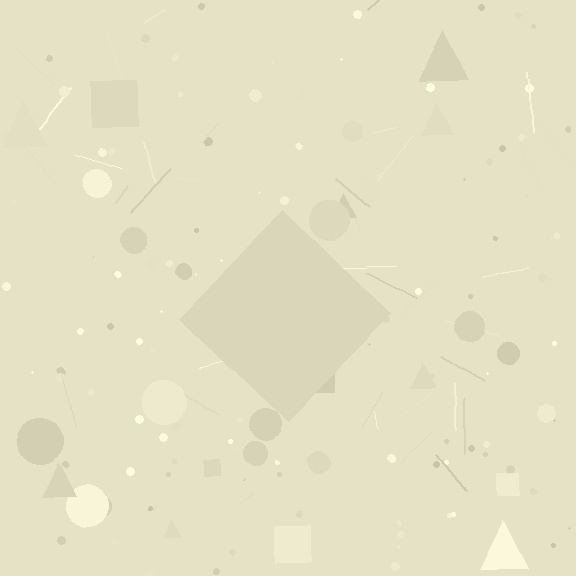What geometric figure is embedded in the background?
A diamond is embedded in the background.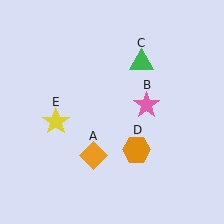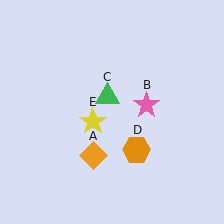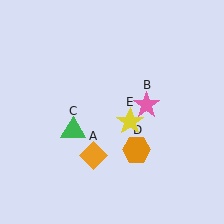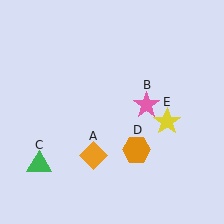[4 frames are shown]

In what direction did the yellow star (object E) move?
The yellow star (object E) moved right.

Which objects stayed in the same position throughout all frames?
Orange diamond (object A) and pink star (object B) and orange hexagon (object D) remained stationary.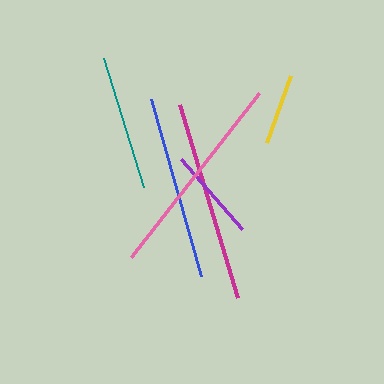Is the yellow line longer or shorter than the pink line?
The pink line is longer than the yellow line.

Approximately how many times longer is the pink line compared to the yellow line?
The pink line is approximately 2.9 times the length of the yellow line.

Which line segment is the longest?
The pink line is the longest at approximately 208 pixels.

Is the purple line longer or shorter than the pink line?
The pink line is longer than the purple line.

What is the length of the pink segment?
The pink segment is approximately 208 pixels long.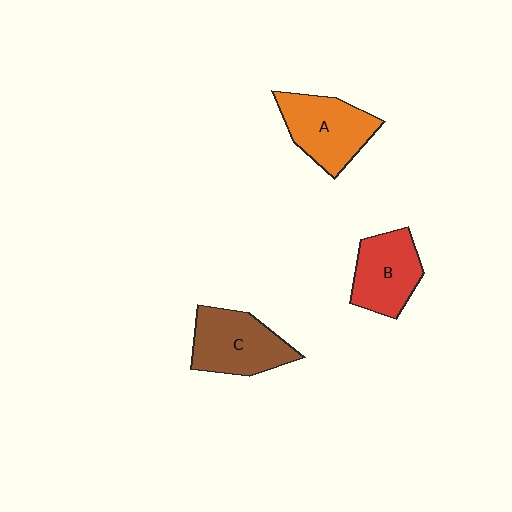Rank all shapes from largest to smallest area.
From largest to smallest: C (brown), A (orange), B (red).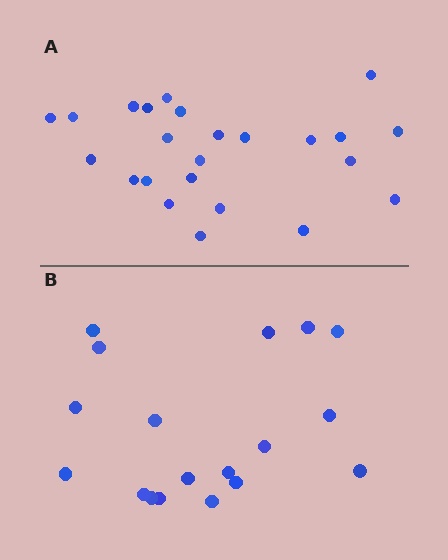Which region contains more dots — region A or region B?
Region A (the top region) has more dots.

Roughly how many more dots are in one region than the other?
Region A has about 6 more dots than region B.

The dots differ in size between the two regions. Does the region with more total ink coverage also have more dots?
No. Region B has more total ink coverage because its dots are larger, but region A actually contains more individual dots. Total area can be misleading — the number of items is what matters here.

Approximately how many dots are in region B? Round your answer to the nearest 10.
About 20 dots. (The exact count is 18, which rounds to 20.)